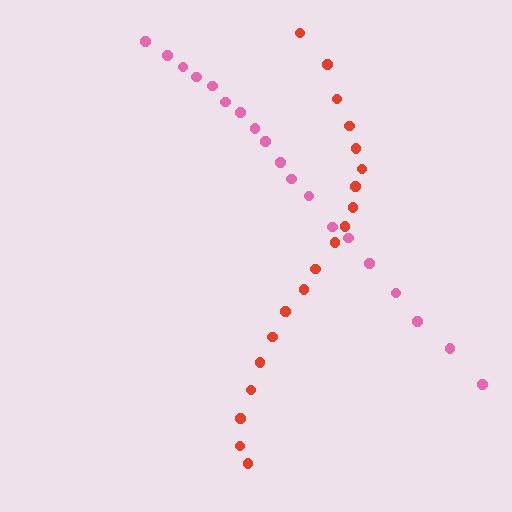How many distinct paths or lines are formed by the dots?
There are 2 distinct paths.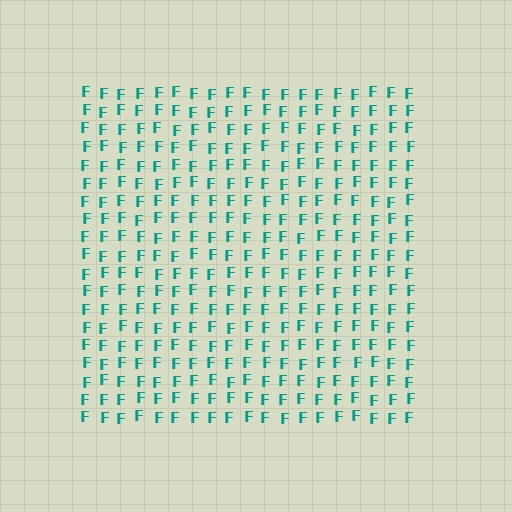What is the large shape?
The large shape is a square.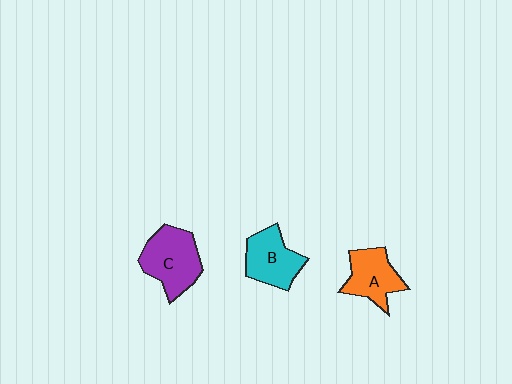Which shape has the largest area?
Shape C (purple).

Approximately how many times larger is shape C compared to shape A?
Approximately 1.3 times.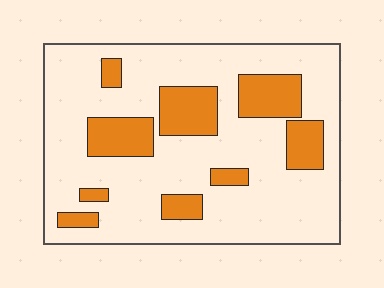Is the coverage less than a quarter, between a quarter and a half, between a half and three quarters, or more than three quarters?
Less than a quarter.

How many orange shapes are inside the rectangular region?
9.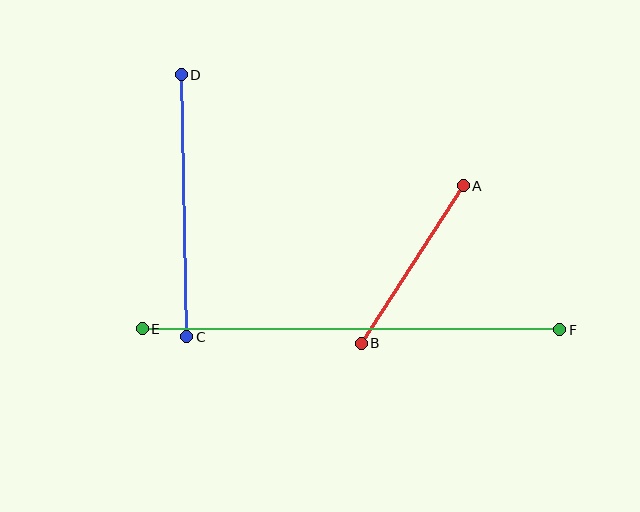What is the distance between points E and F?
The distance is approximately 418 pixels.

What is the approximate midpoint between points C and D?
The midpoint is at approximately (184, 206) pixels.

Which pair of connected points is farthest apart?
Points E and F are farthest apart.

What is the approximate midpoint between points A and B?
The midpoint is at approximately (412, 265) pixels.